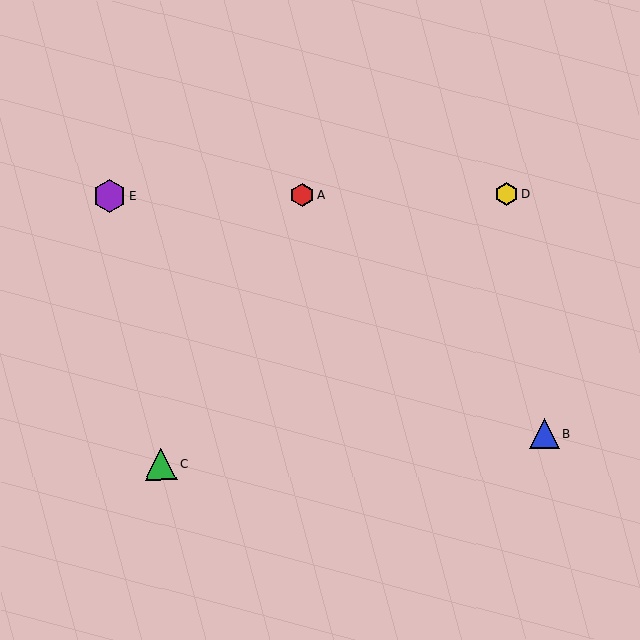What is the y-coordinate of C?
Object C is at y≈464.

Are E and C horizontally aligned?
No, E is at y≈196 and C is at y≈464.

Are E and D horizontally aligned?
Yes, both are at y≈196.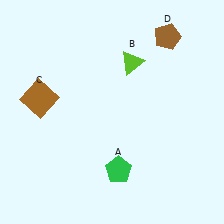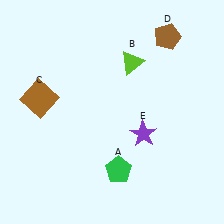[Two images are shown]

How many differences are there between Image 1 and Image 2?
There is 1 difference between the two images.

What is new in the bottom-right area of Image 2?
A purple star (E) was added in the bottom-right area of Image 2.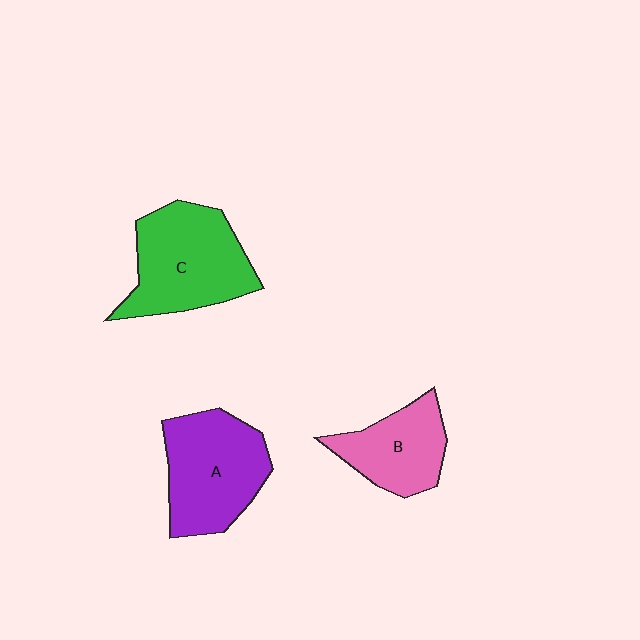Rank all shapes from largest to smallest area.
From largest to smallest: C (green), A (purple), B (pink).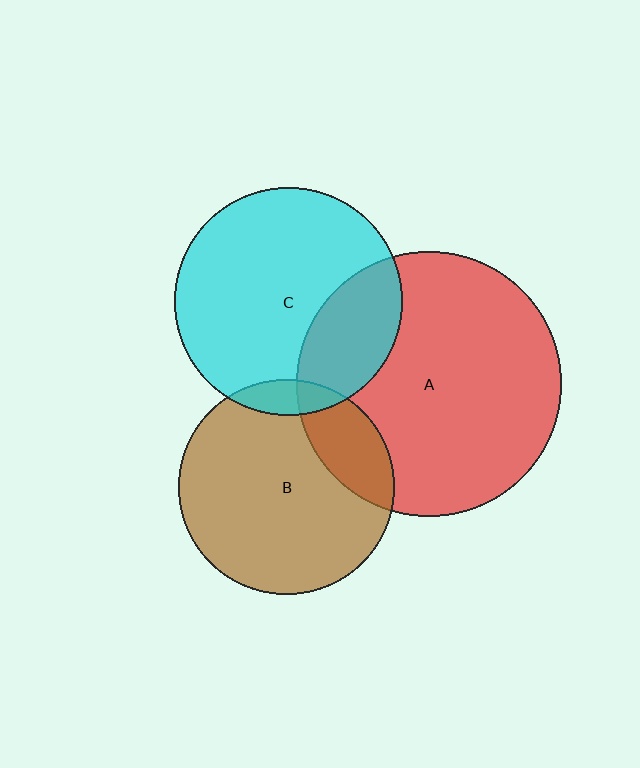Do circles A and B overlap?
Yes.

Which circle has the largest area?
Circle A (red).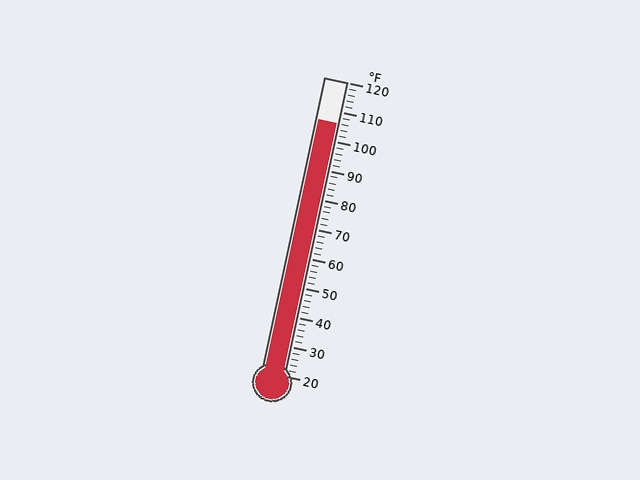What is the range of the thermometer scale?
The thermometer scale ranges from 20°F to 120°F.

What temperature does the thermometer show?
The thermometer shows approximately 106°F.